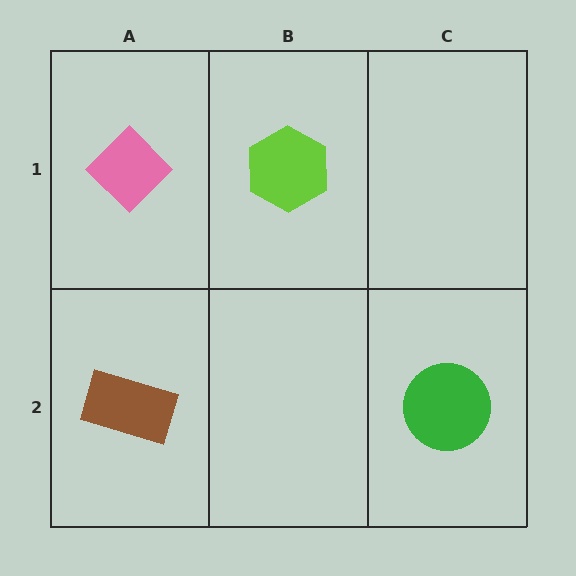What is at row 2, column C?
A green circle.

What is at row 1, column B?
A lime hexagon.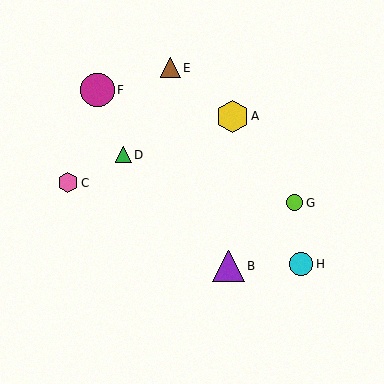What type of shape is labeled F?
Shape F is a magenta circle.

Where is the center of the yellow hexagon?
The center of the yellow hexagon is at (232, 116).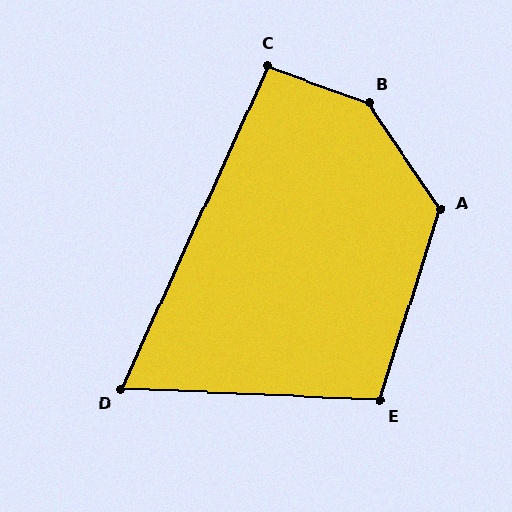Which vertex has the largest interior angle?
B, at approximately 144 degrees.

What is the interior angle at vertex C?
Approximately 95 degrees (approximately right).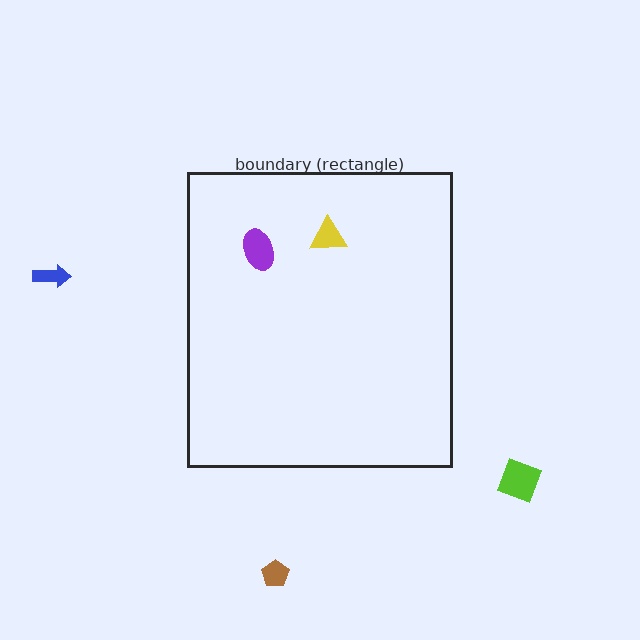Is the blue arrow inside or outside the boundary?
Outside.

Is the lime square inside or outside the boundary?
Outside.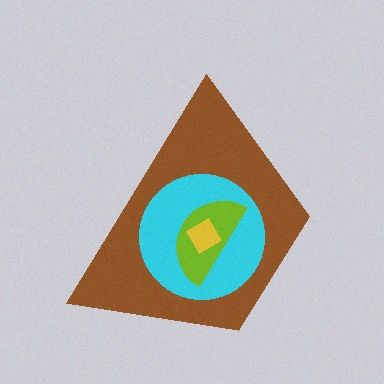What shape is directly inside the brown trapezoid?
The cyan circle.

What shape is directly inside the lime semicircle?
The yellow diamond.